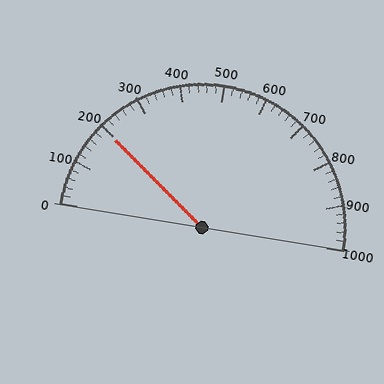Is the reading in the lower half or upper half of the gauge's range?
The reading is in the lower half of the range (0 to 1000).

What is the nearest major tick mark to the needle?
The nearest major tick mark is 200.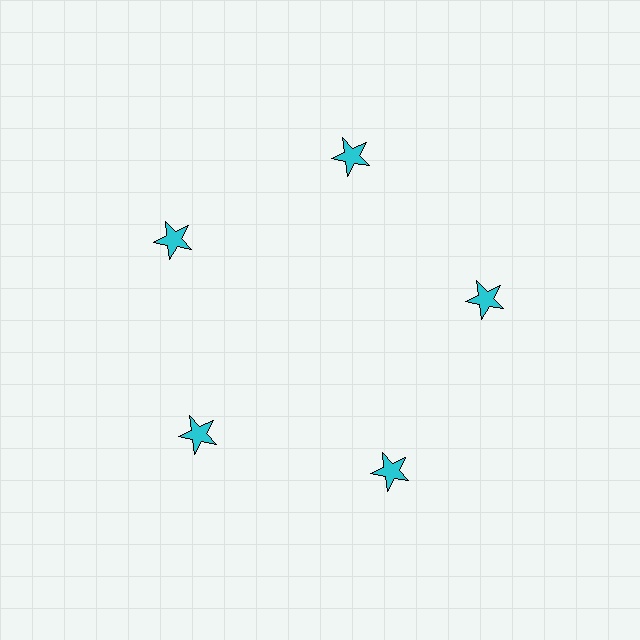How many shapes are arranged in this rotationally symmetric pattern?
There are 5 shapes, arranged in 5 groups of 1.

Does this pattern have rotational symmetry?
Yes, this pattern has 5-fold rotational symmetry. It looks the same after rotating 72 degrees around the center.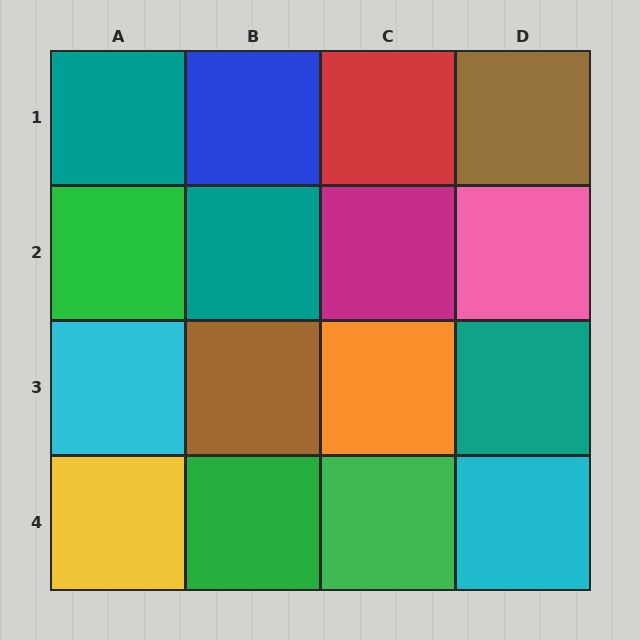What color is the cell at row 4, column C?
Green.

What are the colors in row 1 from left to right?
Teal, blue, red, brown.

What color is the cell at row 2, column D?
Pink.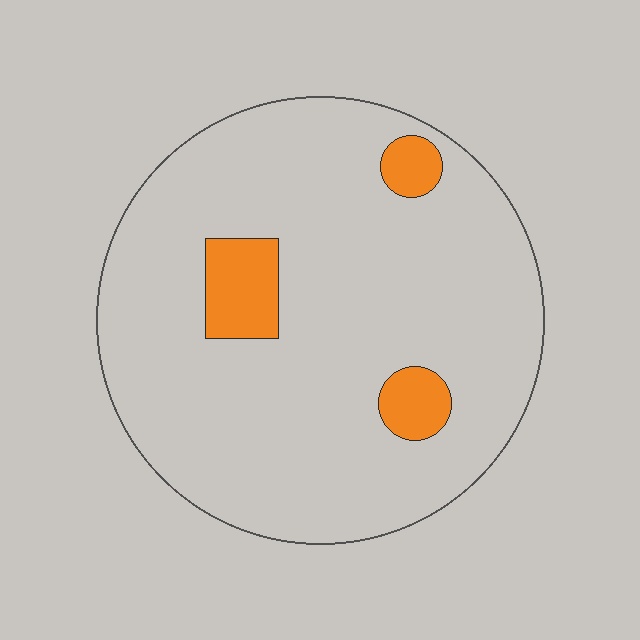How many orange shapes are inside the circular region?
3.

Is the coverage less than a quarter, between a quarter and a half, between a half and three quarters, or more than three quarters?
Less than a quarter.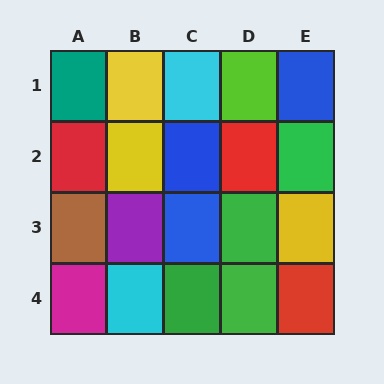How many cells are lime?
1 cell is lime.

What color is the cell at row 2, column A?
Red.